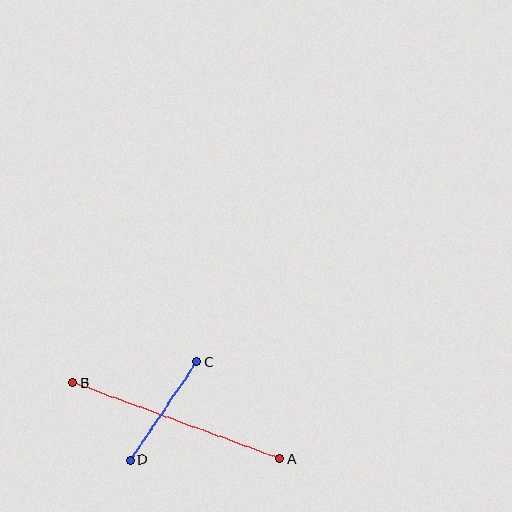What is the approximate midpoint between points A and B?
The midpoint is at approximately (176, 421) pixels.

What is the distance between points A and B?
The distance is approximately 220 pixels.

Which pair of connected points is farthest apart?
Points A and B are farthest apart.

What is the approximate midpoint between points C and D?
The midpoint is at approximately (163, 411) pixels.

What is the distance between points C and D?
The distance is approximately 119 pixels.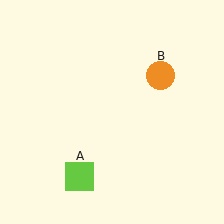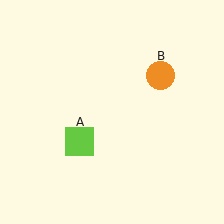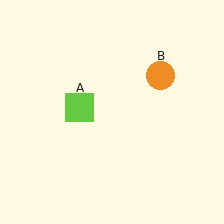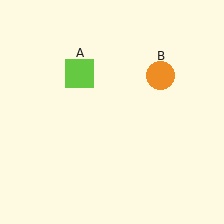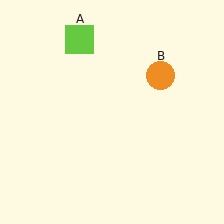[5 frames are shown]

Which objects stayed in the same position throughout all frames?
Orange circle (object B) remained stationary.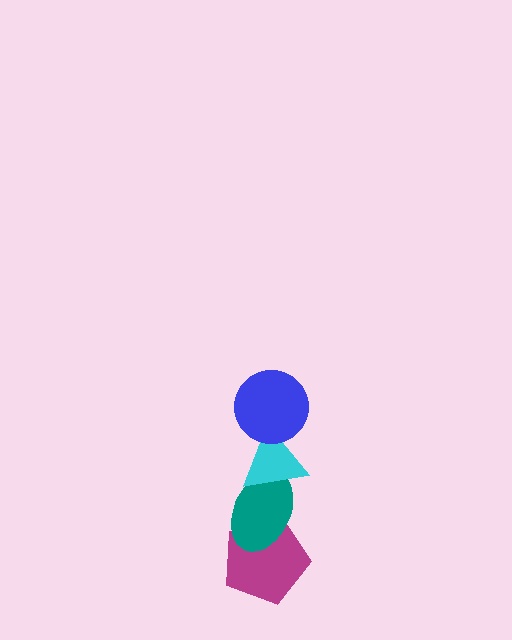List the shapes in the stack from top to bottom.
From top to bottom: the blue circle, the cyan triangle, the teal ellipse, the magenta pentagon.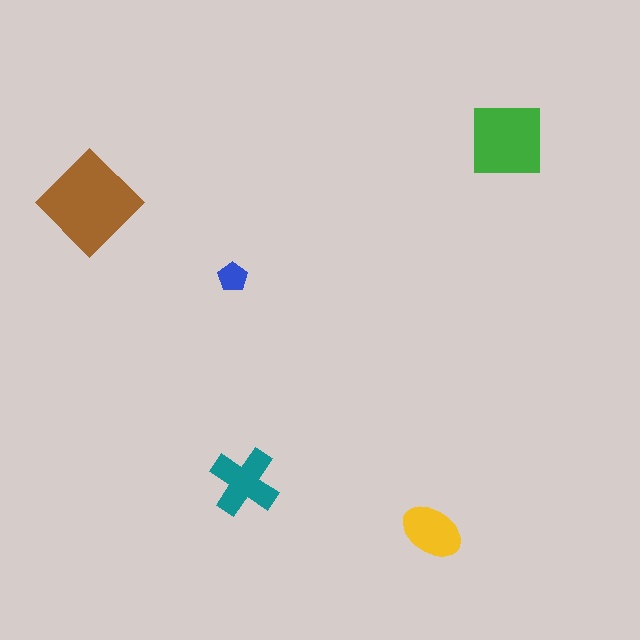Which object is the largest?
The brown diamond.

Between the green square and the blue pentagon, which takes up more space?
The green square.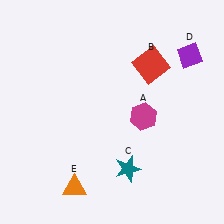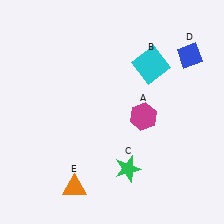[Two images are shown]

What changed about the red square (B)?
In Image 1, B is red. In Image 2, it changed to cyan.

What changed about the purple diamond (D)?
In Image 1, D is purple. In Image 2, it changed to blue.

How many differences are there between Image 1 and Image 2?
There are 3 differences between the two images.